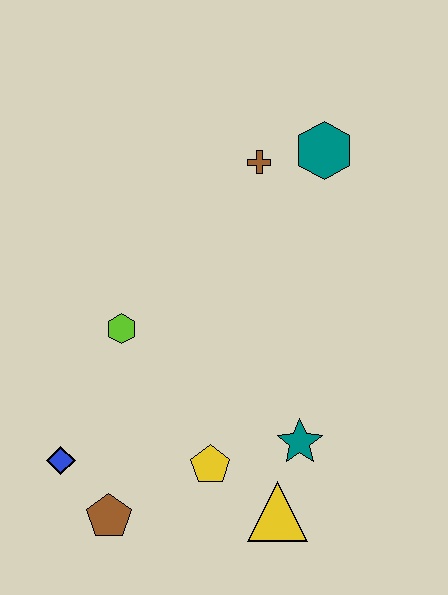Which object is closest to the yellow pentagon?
The yellow triangle is closest to the yellow pentagon.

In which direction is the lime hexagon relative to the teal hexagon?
The lime hexagon is to the left of the teal hexagon.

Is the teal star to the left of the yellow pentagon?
No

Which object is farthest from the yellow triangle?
The teal hexagon is farthest from the yellow triangle.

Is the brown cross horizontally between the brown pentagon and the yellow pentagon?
No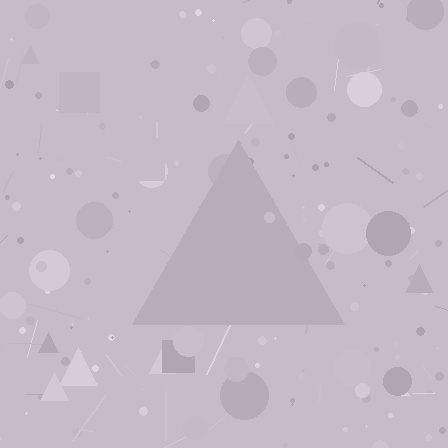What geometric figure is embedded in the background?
A triangle is embedded in the background.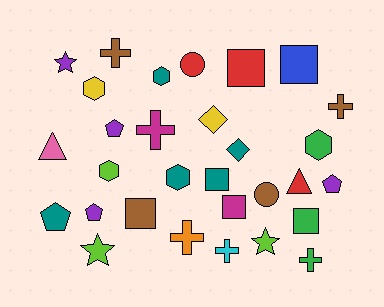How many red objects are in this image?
There are 3 red objects.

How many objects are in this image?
There are 30 objects.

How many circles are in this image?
There are 2 circles.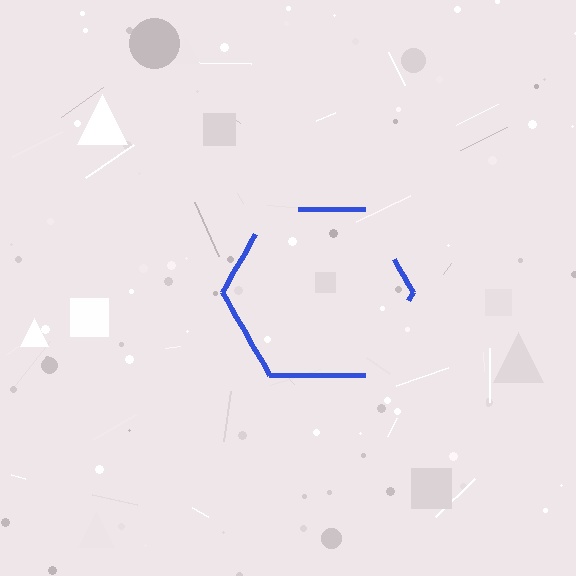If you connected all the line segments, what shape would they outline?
They would outline a hexagon.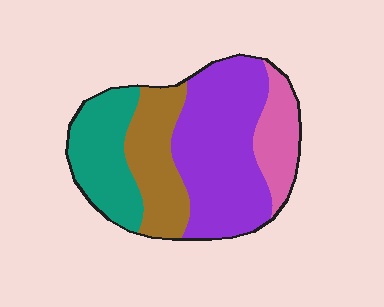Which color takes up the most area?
Purple, at roughly 45%.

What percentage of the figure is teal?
Teal takes up about one fifth (1/5) of the figure.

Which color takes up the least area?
Pink, at roughly 15%.